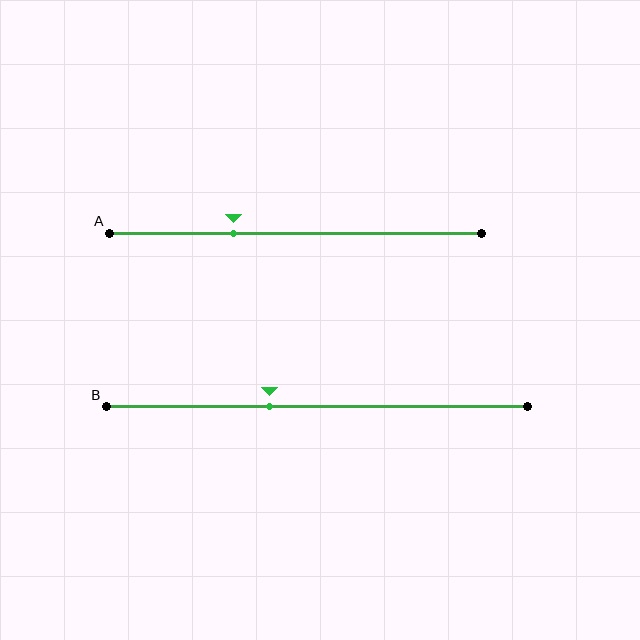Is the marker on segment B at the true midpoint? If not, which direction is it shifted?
No, the marker on segment B is shifted to the left by about 11% of the segment length.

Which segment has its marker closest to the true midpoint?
Segment B has its marker closest to the true midpoint.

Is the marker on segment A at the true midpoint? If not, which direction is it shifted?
No, the marker on segment A is shifted to the left by about 16% of the segment length.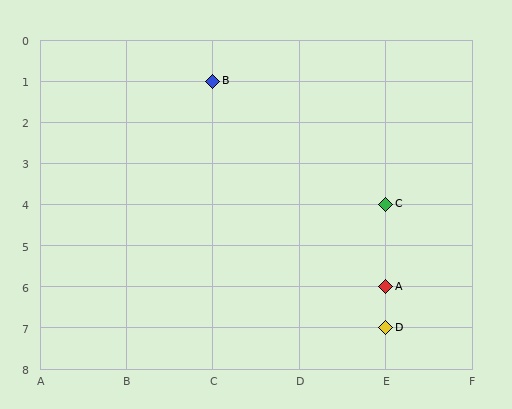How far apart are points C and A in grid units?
Points C and A are 2 rows apart.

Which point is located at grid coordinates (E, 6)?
Point A is at (E, 6).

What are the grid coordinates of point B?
Point B is at grid coordinates (C, 1).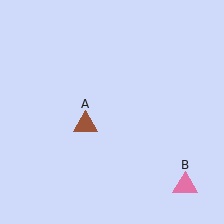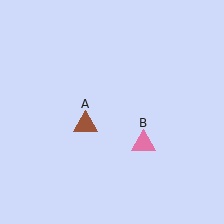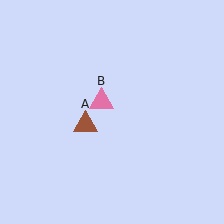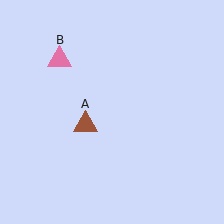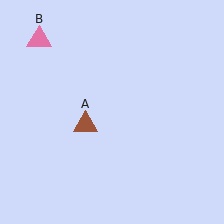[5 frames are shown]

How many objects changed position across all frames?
1 object changed position: pink triangle (object B).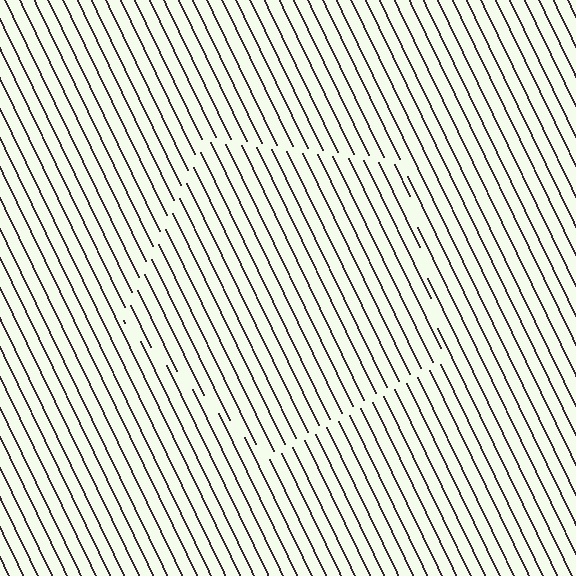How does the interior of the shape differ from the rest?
The interior of the shape contains the same grating, shifted by half a period — the contour is defined by the phase discontinuity where line-ends from the inner and outer gratings abut.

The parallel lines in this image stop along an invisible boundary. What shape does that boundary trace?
An illusory pentagon. The interior of the shape contains the same grating, shifted by half a period — the contour is defined by the phase discontinuity where line-ends from the inner and outer gratings abut.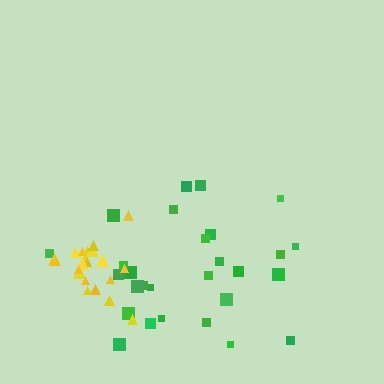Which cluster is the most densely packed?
Yellow.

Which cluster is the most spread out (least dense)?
Green.